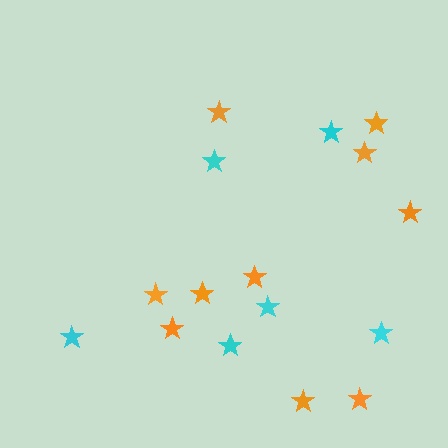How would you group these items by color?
There are 2 groups: one group of orange stars (10) and one group of cyan stars (6).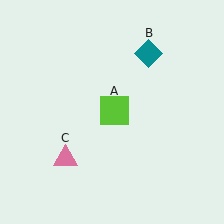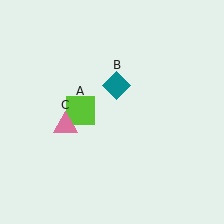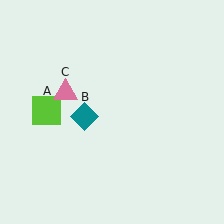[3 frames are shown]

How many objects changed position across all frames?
3 objects changed position: lime square (object A), teal diamond (object B), pink triangle (object C).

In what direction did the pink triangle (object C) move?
The pink triangle (object C) moved up.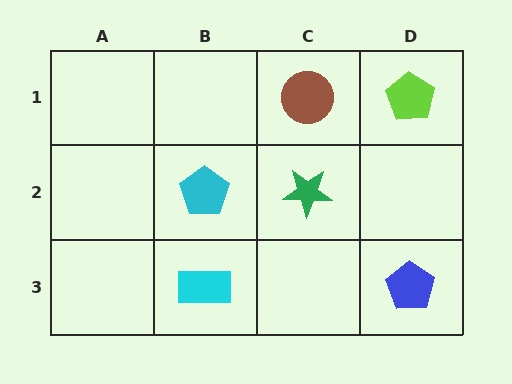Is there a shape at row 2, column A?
No, that cell is empty.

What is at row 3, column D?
A blue pentagon.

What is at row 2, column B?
A cyan pentagon.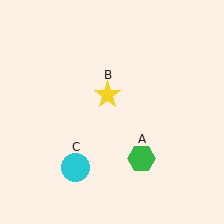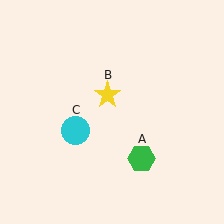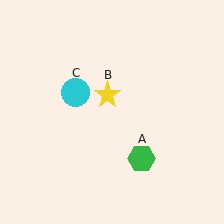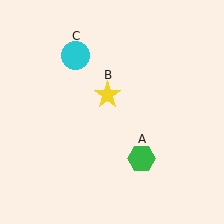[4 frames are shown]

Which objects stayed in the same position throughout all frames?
Green hexagon (object A) and yellow star (object B) remained stationary.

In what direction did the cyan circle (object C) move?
The cyan circle (object C) moved up.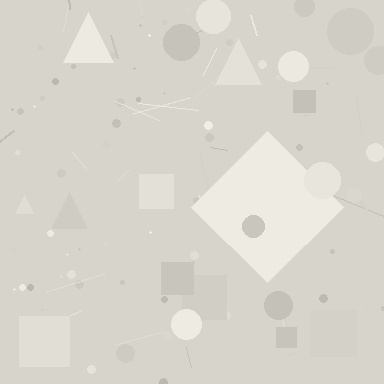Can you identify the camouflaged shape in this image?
The camouflaged shape is a diamond.